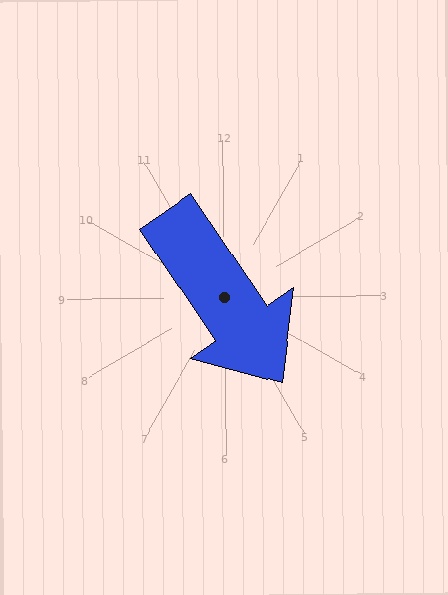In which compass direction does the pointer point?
Southeast.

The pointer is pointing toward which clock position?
Roughly 5 o'clock.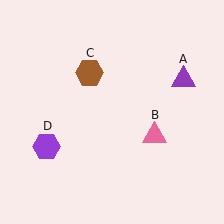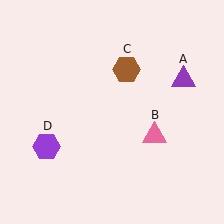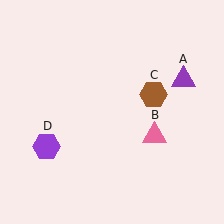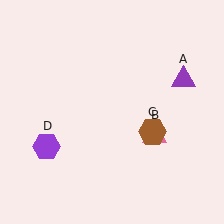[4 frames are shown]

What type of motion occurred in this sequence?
The brown hexagon (object C) rotated clockwise around the center of the scene.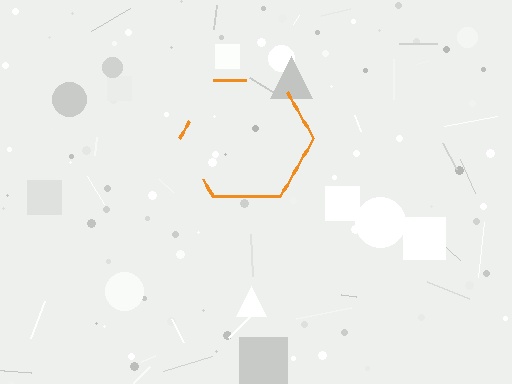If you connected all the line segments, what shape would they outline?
They would outline a hexagon.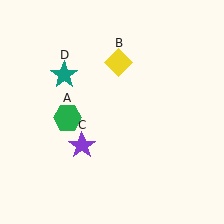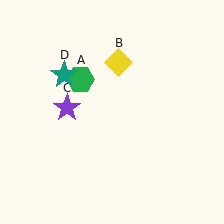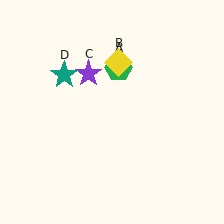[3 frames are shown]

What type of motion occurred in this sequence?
The green hexagon (object A), purple star (object C) rotated clockwise around the center of the scene.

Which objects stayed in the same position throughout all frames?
Yellow diamond (object B) and teal star (object D) remained stationary.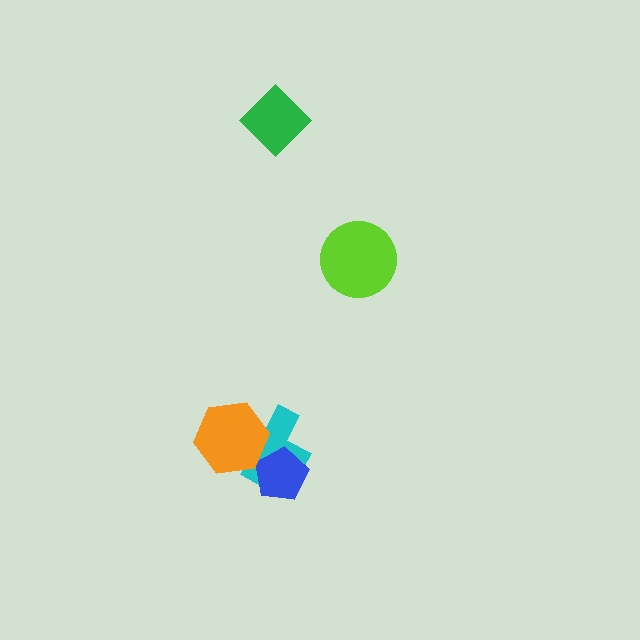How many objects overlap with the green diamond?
0 objects overlap with the green diamond.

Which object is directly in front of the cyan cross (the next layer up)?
The blue pentagon is directly in front of the cyan cross.